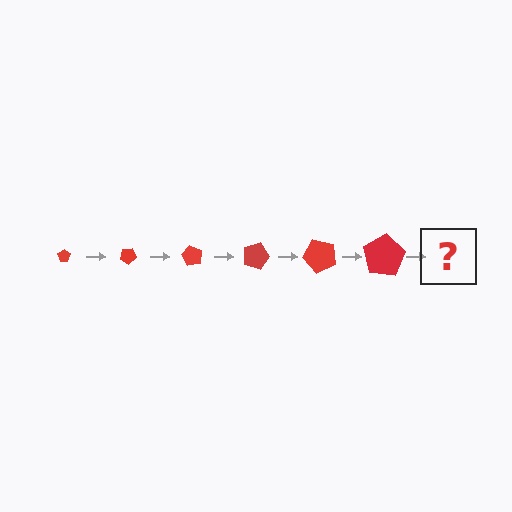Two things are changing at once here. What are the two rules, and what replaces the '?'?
The two rules are that the pentagon grows larger each step and it rotates 30 degrees each step. The '?' should be a pentagon, larger than the previous one and rotated 180 degrees from the start.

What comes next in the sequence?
The next element should be a pentagon, larger than the previous one and rotated 180 degrees from the start.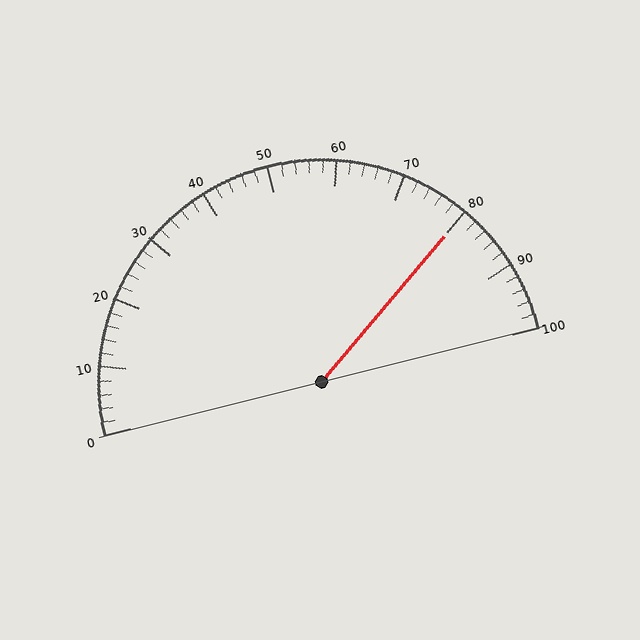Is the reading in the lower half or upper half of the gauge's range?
The reading is in the upper half of the range (0 to 100).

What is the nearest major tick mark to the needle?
The nearest major tick mark is 80.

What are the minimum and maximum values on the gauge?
The gauge ranges from 0 to 100.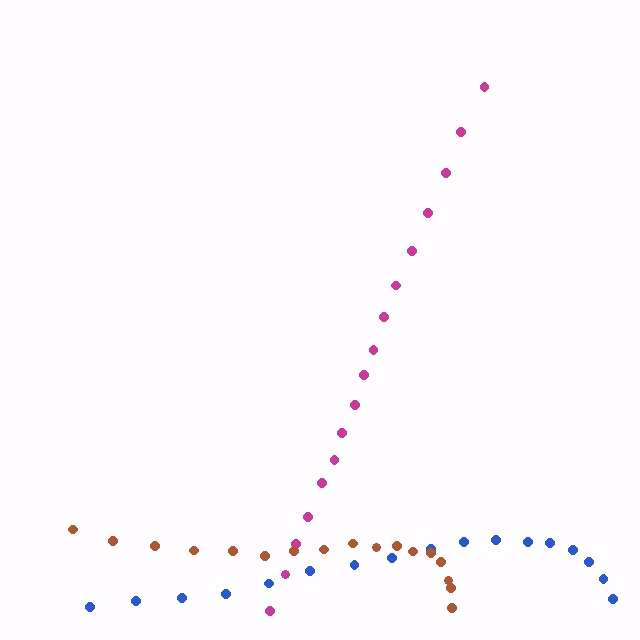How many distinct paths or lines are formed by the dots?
There are 3 distinct paths.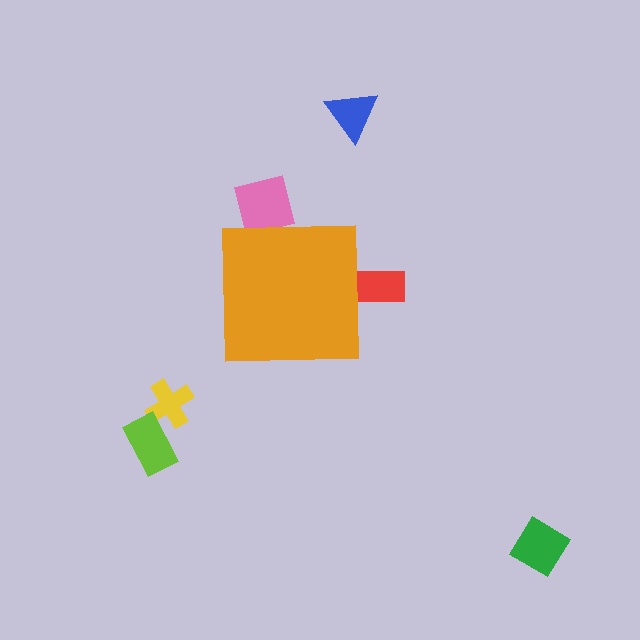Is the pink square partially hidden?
Yes, the pink square is partially hidden behind the orange square.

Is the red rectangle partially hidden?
Yes, the red rectangle is partially hidden behind the orange square.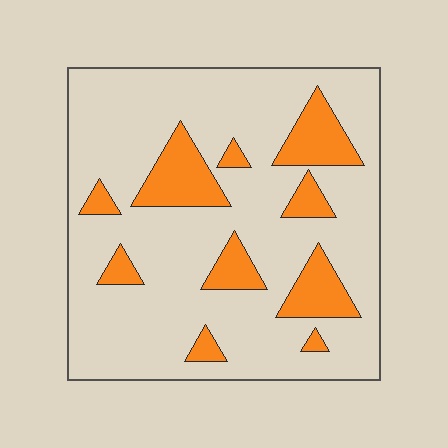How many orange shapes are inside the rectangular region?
10.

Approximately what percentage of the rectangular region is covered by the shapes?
Approximately 20%.